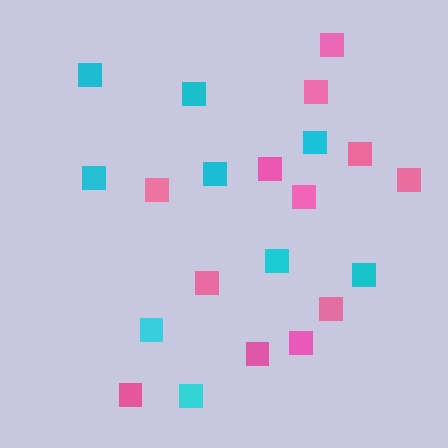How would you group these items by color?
There are 2 groups: one group of pink squares (12) and one group of cyan squares (9).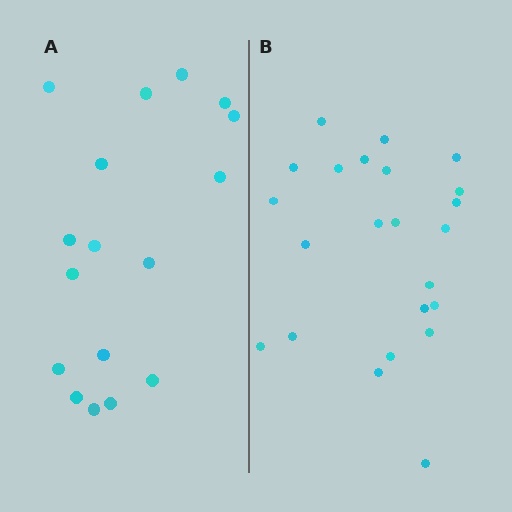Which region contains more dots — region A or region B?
Region B (the right region) has more dots.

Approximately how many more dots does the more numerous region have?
Region B has about 6 more dots than region A.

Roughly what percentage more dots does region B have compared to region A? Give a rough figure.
About 35% more.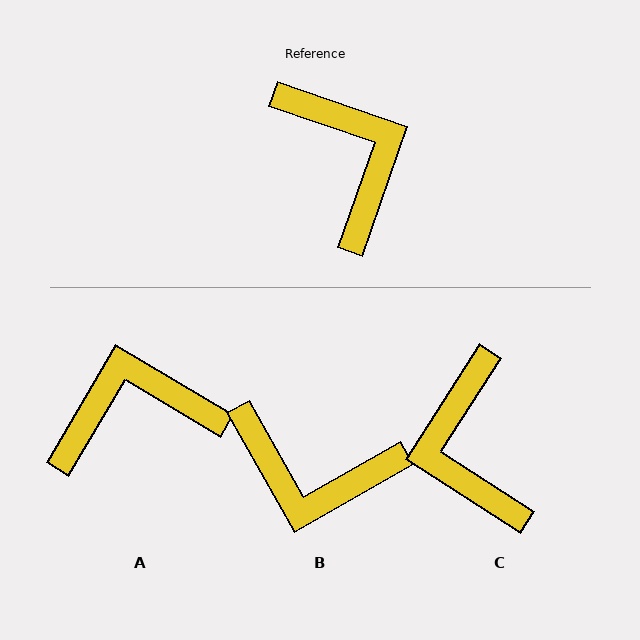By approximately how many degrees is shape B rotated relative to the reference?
Approximately 131 degrees clockwise.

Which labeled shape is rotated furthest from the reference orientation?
C, about 166 degrees away.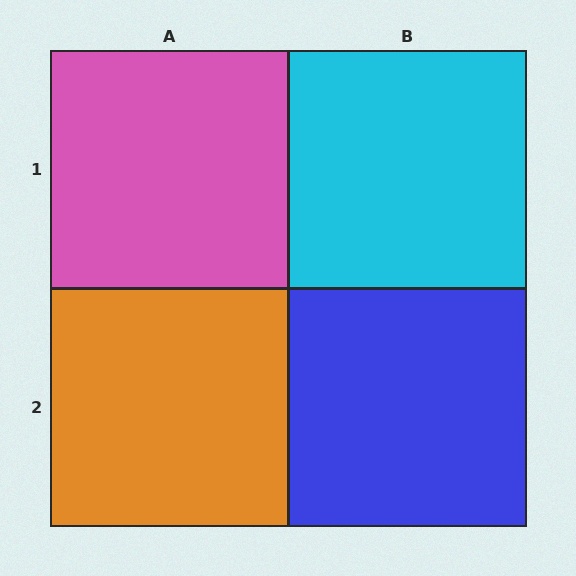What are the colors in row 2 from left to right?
Orange, blue.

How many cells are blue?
1 cell is blue.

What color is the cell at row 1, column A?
Pink.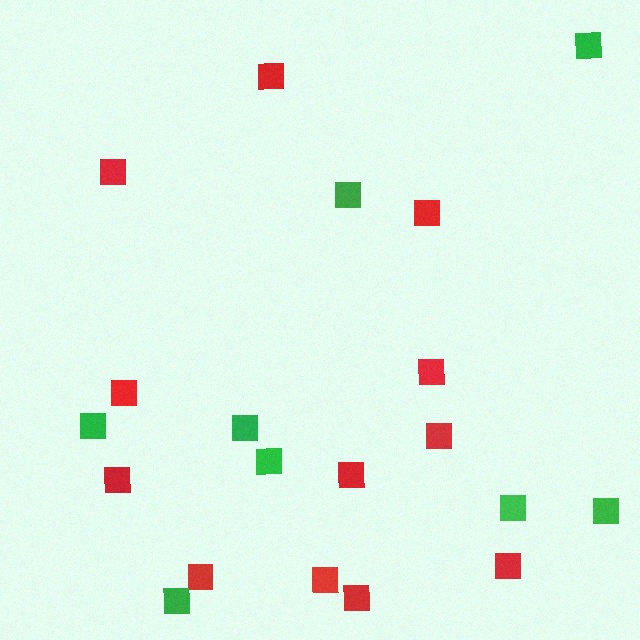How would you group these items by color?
There are 2 groups: one group of red squares (12) and one group of green squares (8).